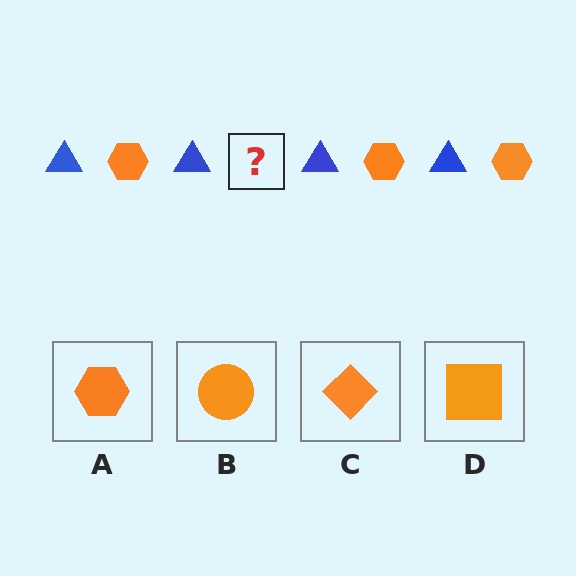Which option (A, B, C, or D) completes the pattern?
A.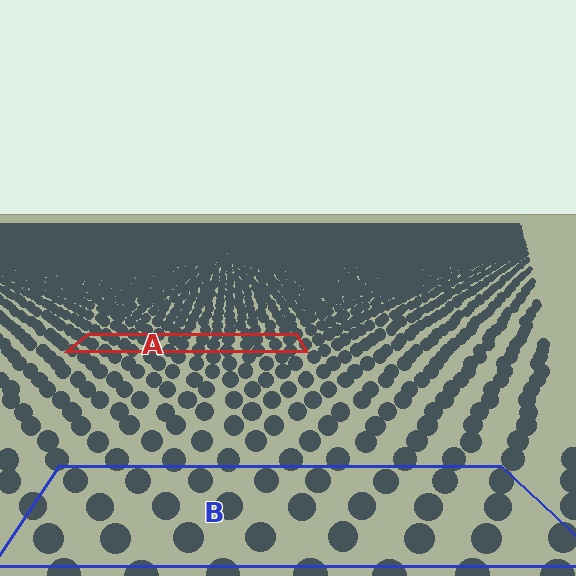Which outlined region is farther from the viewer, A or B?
Region A is farther from the viewer — the texture elements inside it appear smaller and more densely packed.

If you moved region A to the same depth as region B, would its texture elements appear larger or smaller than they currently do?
They would appear larger. At a closer depth, the same texture elements are projected at a bigger on-screen size.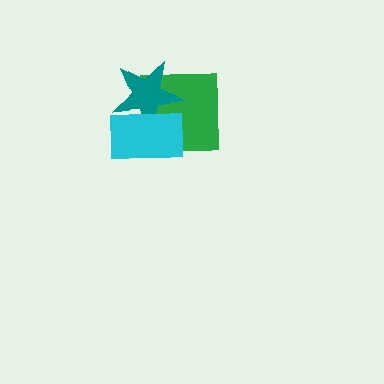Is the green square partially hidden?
Yes, it is partially covered by another shape.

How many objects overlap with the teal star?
2 objects overlap with the teal star.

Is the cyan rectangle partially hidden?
No, no other shape covers it.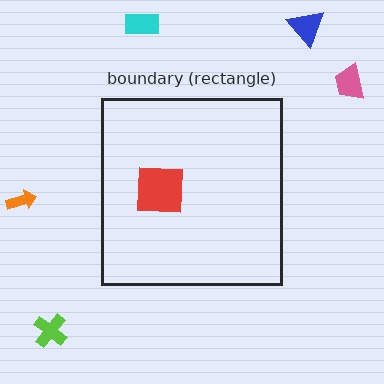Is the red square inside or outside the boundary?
Inside.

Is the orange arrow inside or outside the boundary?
Outside.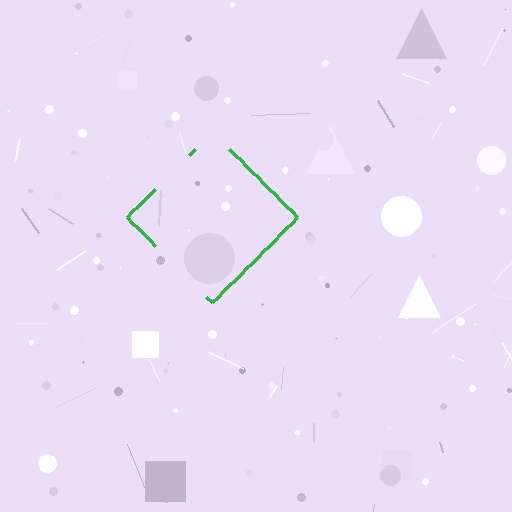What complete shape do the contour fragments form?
The contour fragments form a diamond.